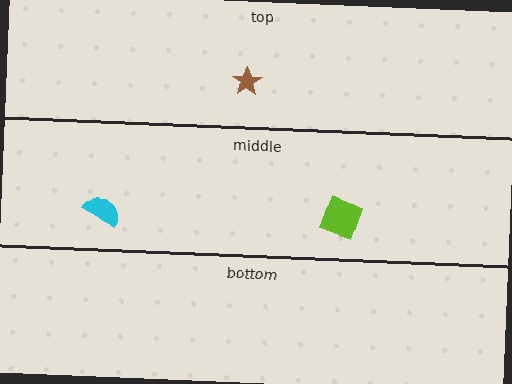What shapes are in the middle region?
The lime square, the cyan semicircle.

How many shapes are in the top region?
1.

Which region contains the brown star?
The top region.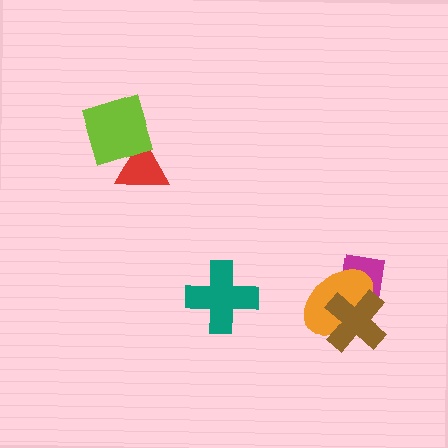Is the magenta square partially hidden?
Yes, it is partially covered by another shape.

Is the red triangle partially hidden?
Yes, it is partially covered by another shape.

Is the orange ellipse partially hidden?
Yes, it is partially covered by another shape.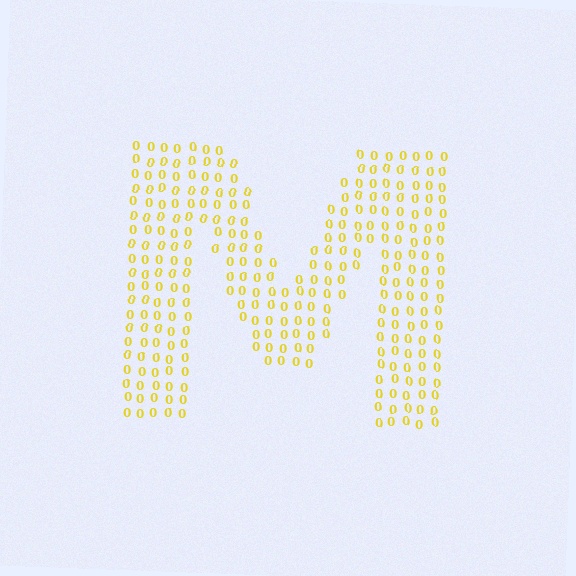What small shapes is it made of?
It is made of small digit 0's.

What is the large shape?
The large shape is the letter M.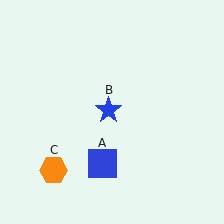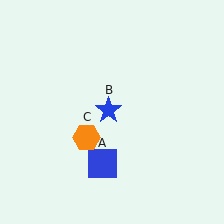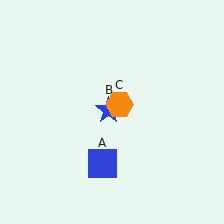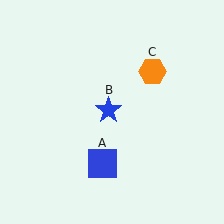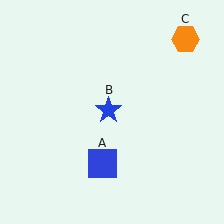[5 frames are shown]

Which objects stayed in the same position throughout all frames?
Blue square (object A) and blue star (object B) remained stationary.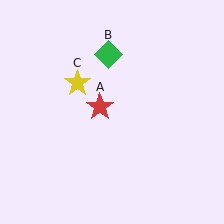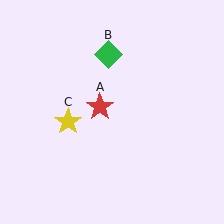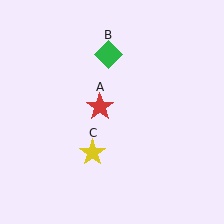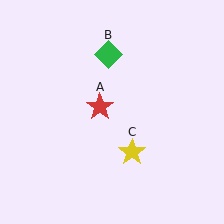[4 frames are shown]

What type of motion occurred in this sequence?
The yellow star (object C) rotated counterclockwise around the center of the scene.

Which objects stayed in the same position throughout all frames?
Red star (object A) and green diamond (object B) remained stationary.